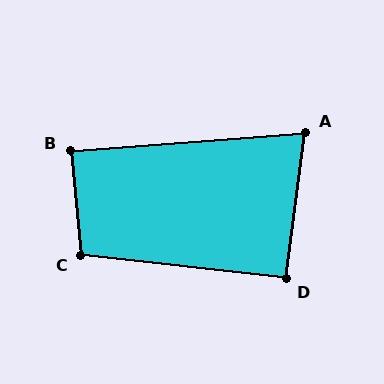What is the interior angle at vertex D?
Approximately 91 degrees (approximately right).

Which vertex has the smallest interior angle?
A, at approximately 78 degrees.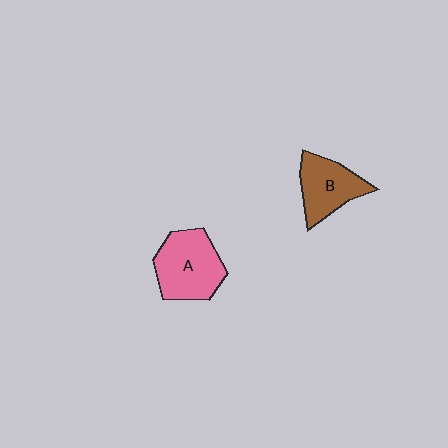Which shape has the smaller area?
Shape B (brown).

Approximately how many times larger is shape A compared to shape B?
Approximately 1.3 times.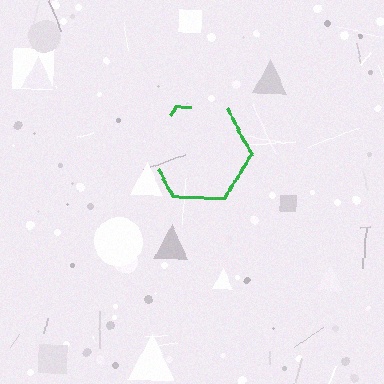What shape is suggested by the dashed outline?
The dashed outline suggests a hexagon.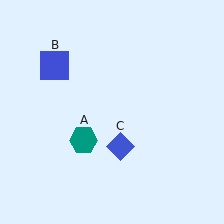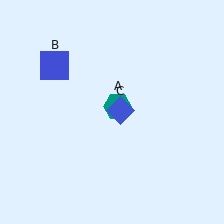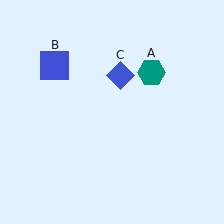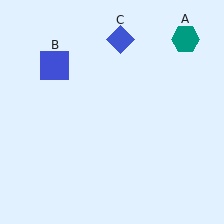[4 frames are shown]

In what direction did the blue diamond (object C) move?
The blue diamond (object C) moved up.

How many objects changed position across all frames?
2 objects changed position: teal hexagon (object A), blue diamond (object C).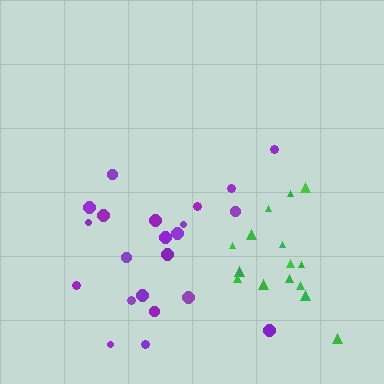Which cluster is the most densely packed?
Green.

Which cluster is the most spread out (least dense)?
Purple.